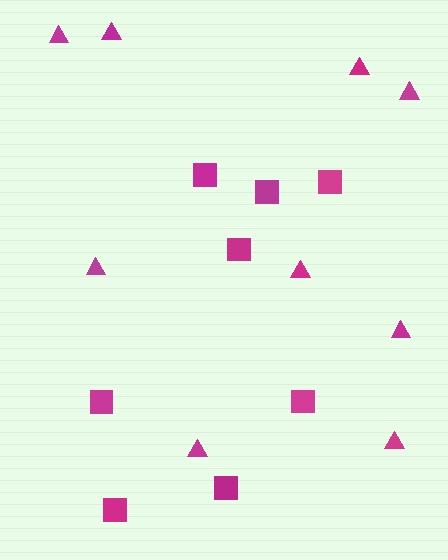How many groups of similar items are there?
There are 2 groups: one group of triangles (9) and one group of squares (8).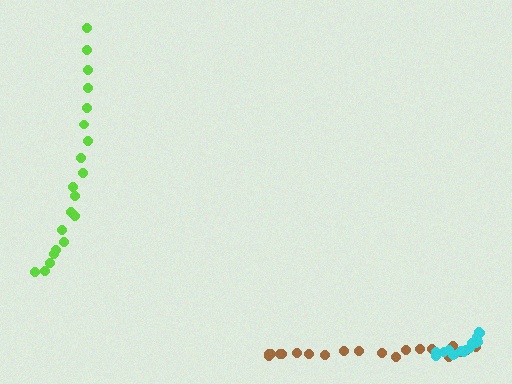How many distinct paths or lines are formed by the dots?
There are 3 distinct paths.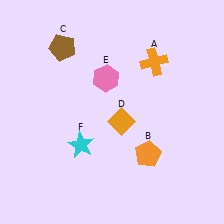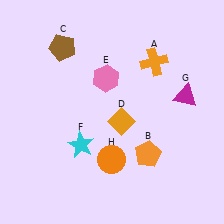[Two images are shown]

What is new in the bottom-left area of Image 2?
An orange circle (H) was added in the bottom-left area of Image 2.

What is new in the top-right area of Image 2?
A magenta triangle (G) was added in the top-right area of Image 2.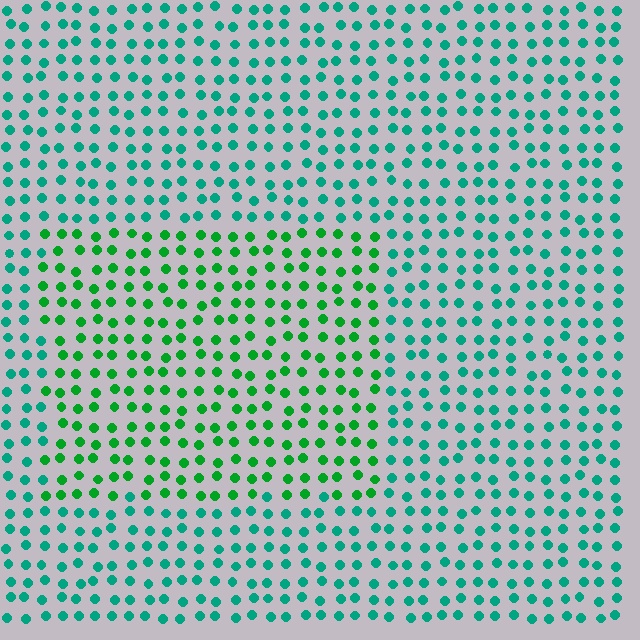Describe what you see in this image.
The image is filled with small teal elements in a uniform arrangement. A rectangle-shaped region is visible where the elements are tinted to a slightly different hue, forming a subtle color boundary.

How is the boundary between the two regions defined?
The boundary is defined purely by a slight shift in hue (about 35 degrees). Spacing, size, and orientation are identical on both sides.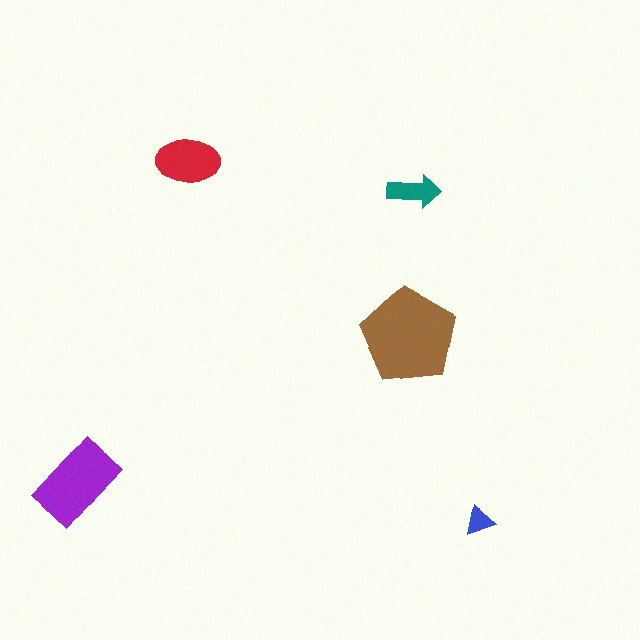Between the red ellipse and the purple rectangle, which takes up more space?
The purple rectangle.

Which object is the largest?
The brown pentagon.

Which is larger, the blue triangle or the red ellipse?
The red ellipse.